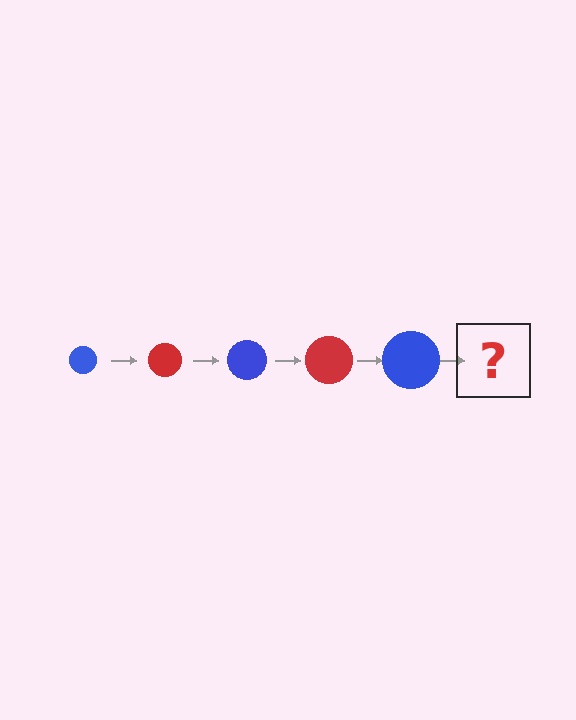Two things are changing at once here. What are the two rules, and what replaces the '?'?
The two rules are that the circle grows larger each step and the color cycles through blue and red. The '?' should be a red circle, larger than the previous one.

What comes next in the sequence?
The next element should be a red circle, larger than the previous one.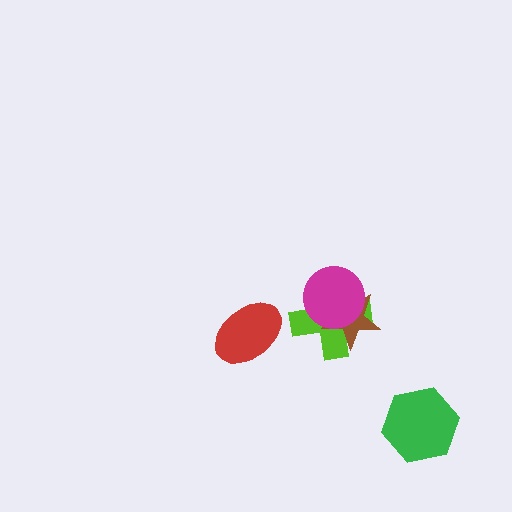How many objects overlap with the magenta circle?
2 objects overlap with the magenta circle.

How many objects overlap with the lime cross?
2 objects overlap with the lime cross.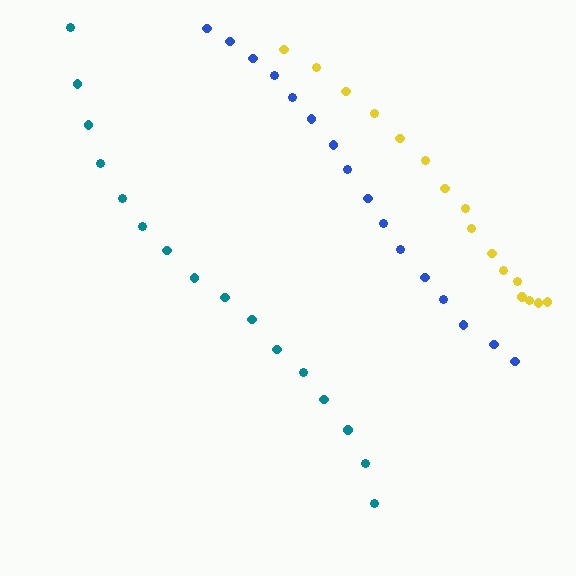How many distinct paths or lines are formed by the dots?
There are 3 distinct paths.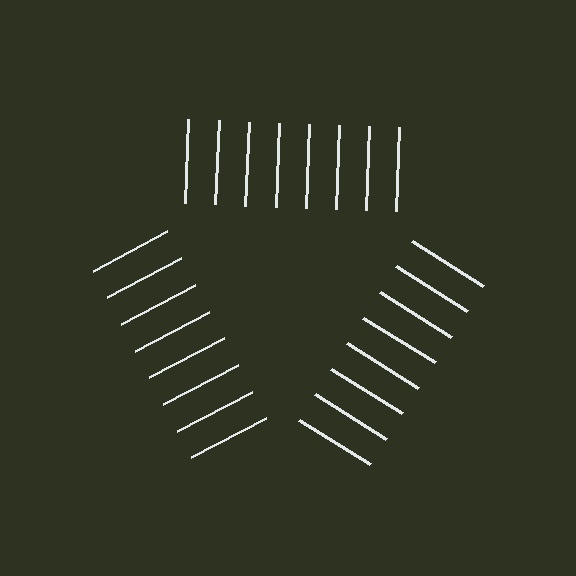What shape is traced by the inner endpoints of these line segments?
An illusory triangle — the line segments terminate on its edges but no continuous stroke is drawn.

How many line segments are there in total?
24 — 8 along each of the 3 edges.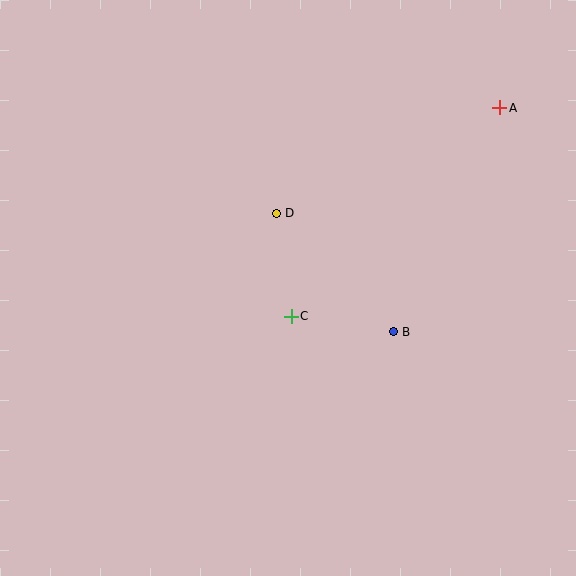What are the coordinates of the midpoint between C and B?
The midpoint between C and B is at (342, 324).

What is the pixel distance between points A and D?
The distance between A and D is 247 pixels.